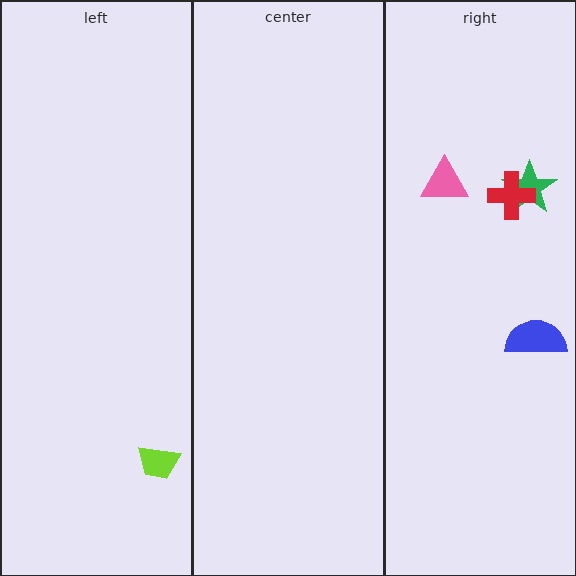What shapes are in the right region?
The green star, the red cross, the blue semicircle, the pink triangle.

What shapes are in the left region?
The lime trapezoid.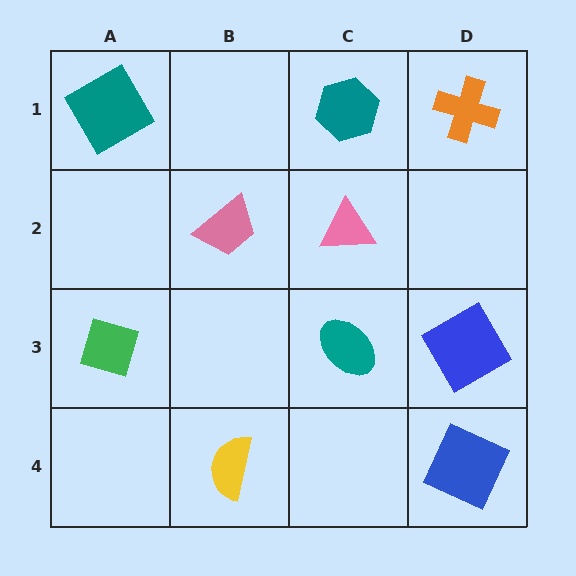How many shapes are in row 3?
3 shapes.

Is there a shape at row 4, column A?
No, that cell is empty.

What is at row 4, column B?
A yellow semicircle.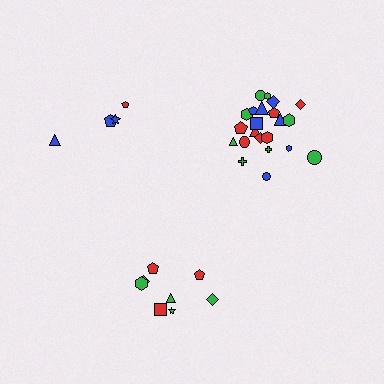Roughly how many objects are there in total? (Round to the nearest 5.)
Roughly 35 objects in total.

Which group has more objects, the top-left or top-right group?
The top-right group.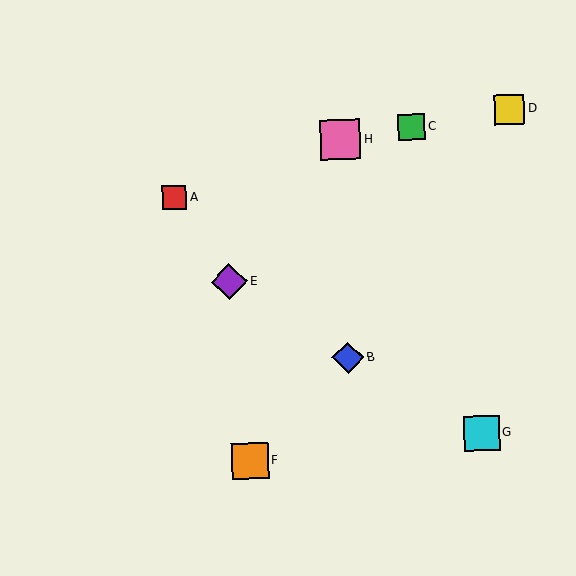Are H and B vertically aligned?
Yes, both are at x≈340.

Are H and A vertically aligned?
No, H is at x≈340 and A is at x≈174.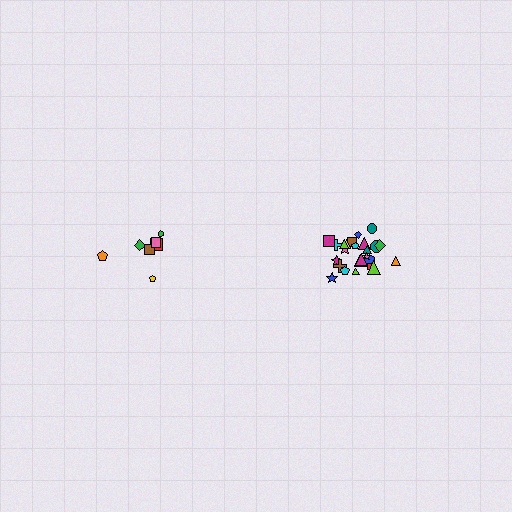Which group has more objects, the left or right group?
The right group.